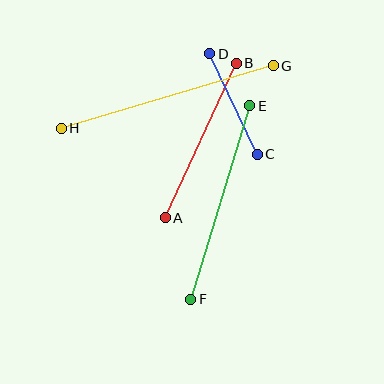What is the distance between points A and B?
The distance is approximately 170 pixels.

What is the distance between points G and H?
The distance is approximately 221 pixels.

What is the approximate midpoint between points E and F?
The midpoint is at approximately (220, 202) pixels.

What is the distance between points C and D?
The distance is approximately 111 pixels.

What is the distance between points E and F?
The distance is approximately 202 pixels.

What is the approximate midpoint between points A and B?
The midpoint is at approximately (201, 140) pixels.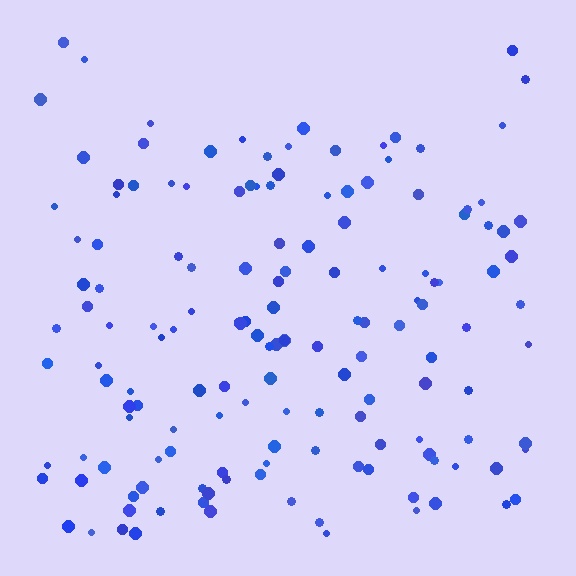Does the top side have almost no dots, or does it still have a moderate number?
Still a moderate number, just noticeably fewer than the bottom.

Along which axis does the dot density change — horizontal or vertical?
Vertical.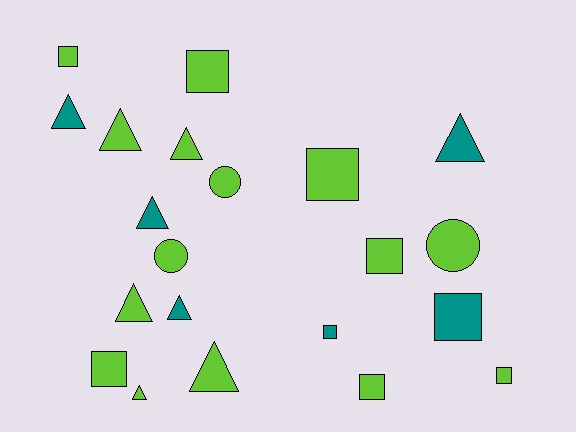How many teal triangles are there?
There are 4 teal triangles.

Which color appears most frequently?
Lime, with 15 objects.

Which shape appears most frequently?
Triangle, with 9 objects.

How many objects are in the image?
There are 21 objects.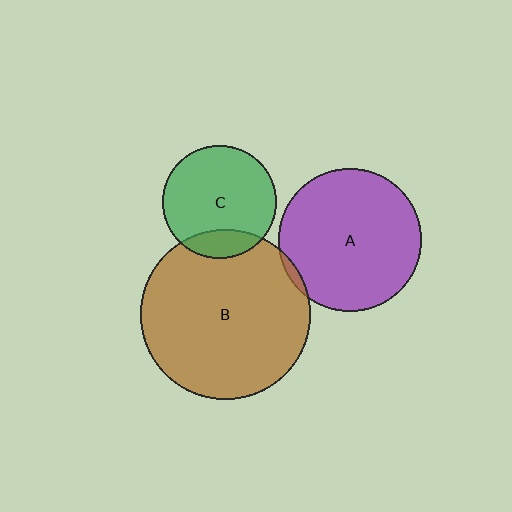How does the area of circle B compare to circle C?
Approximately 2.2 times.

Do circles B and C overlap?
Yes.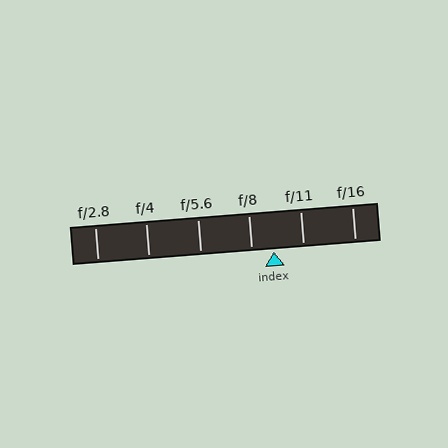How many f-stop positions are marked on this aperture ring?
There are 6 f-stop positions marked.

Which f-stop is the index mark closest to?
The index mark is closest to f/8.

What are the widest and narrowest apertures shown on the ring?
The widest aperture shown is f/2.8 and the narrowest is f/16.